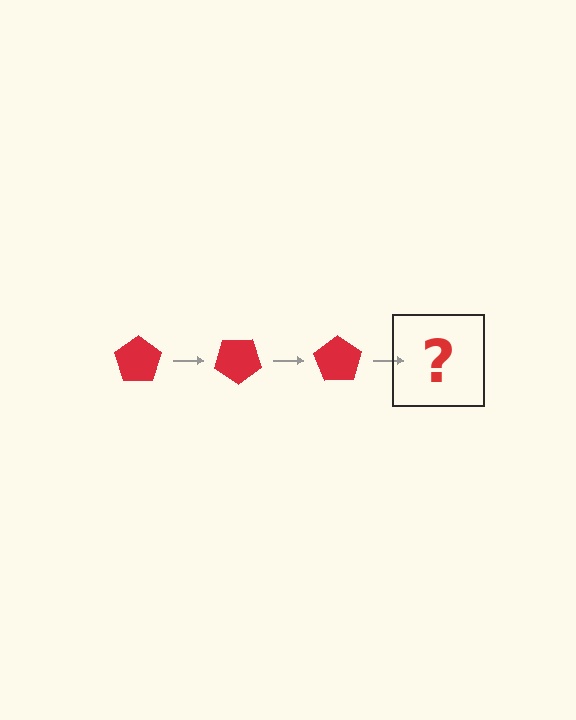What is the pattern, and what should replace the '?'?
The pattern is that the pentagon rotates 35 degrees each step. The '?' should be a red pentagon rotated 105 degrees.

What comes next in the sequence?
The next element should be a red pentagon rotated 105 degrees.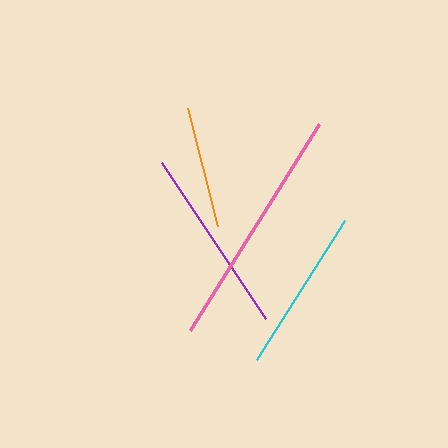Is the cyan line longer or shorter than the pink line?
The pink line is longer than the cyan line.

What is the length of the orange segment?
The orange segment is approximately 122 pixels long.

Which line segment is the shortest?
The orange line is the shortest at approximately 122 pixels.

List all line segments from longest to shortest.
From longest to shortest: pink, purple, cyan, orange.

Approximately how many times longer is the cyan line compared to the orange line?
The cyan line is approximately 1.3 times the length of the orange line.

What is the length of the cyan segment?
The cyan segment is approximately 165 pixels long.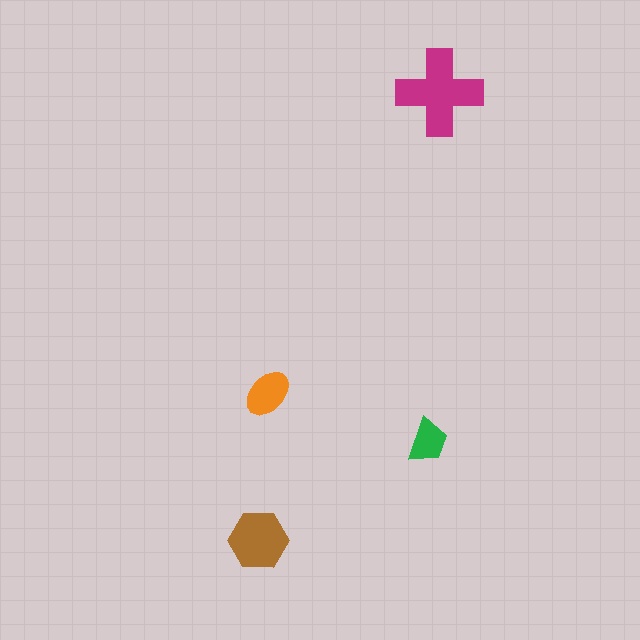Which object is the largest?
The magenta cross.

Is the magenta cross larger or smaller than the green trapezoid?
Larger.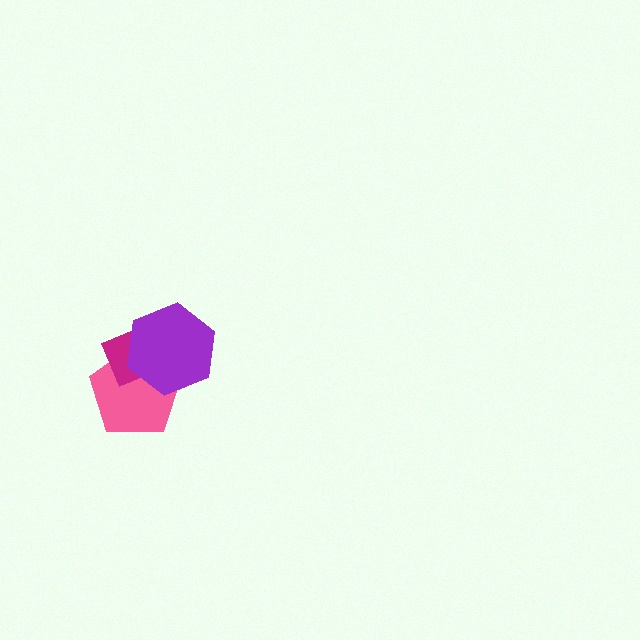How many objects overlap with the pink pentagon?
2 objects overlap with the pink pentagon.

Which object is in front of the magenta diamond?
The purple hexagon is in front of the magenta diamond.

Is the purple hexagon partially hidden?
No, no other shape covers it.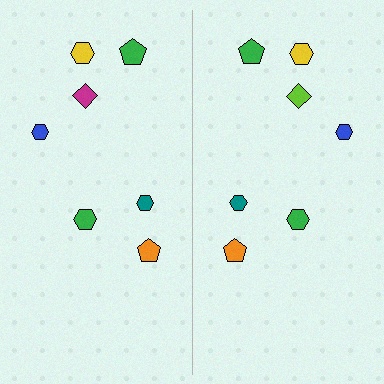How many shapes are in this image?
There are 14 shapes in this image.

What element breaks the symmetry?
The lime diamond on the right side breaks the symmetry — its mirror counterpart is magenta.